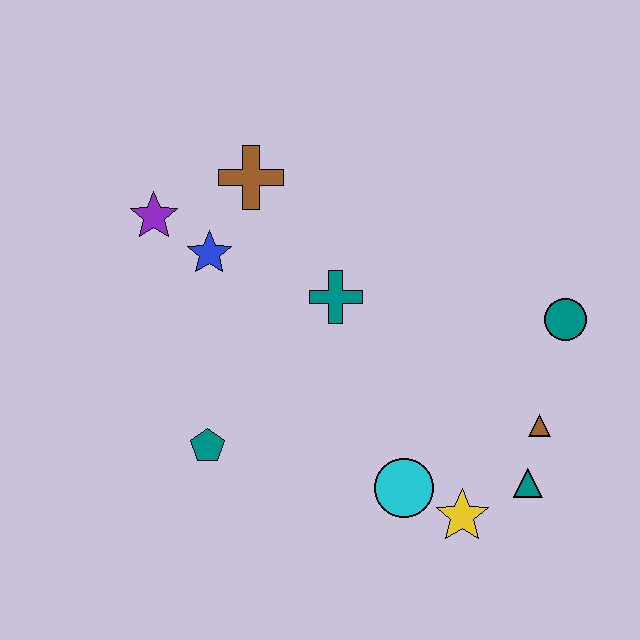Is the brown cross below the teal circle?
No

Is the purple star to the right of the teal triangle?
No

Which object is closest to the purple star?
The blue star is closest to the purple star.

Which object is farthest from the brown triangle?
The purple star is farthest from the brown triangle.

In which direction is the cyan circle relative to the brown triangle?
The cyan circle is to the left of the brown triangle.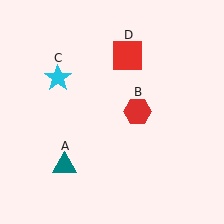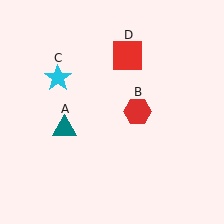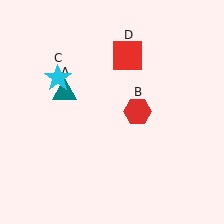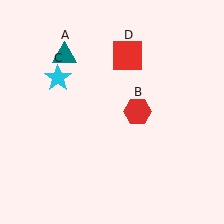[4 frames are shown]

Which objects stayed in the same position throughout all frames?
Red hexagon (object B) and cyan star (object C) and red square (object D) remained stationary.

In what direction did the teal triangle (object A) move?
The teal triangle (object A) moved up.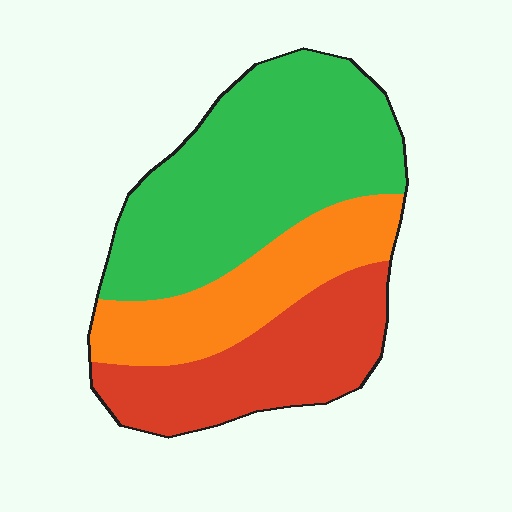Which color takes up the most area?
Green, at roughly 50%.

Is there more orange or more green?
Green.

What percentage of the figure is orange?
Orange takes up about one quarter (1/4) of the figure.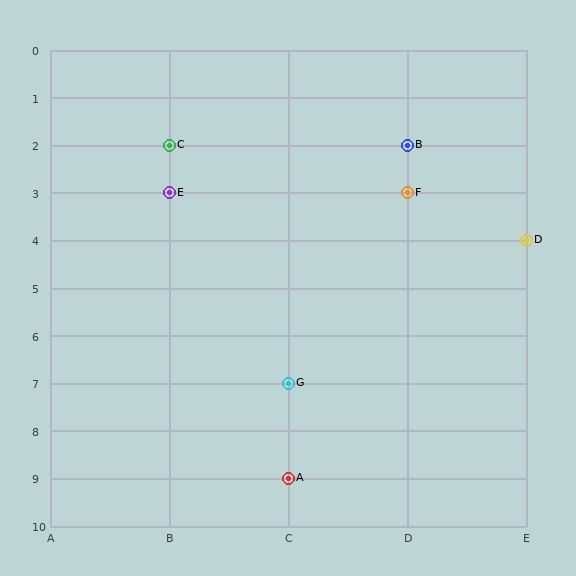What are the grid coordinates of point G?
Point G is at grid coordinates (C, 7).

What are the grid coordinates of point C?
Point C is at grid coordinates (B, 2).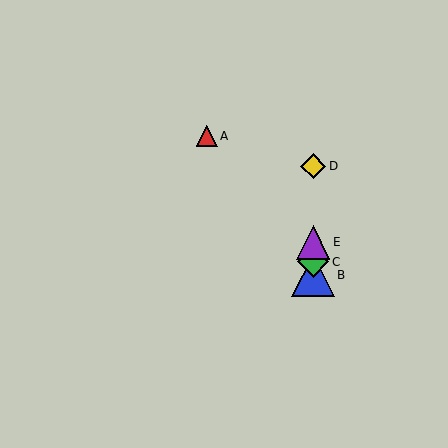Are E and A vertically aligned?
No, E is at x≈313 and A is at x≈207.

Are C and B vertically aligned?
Yes, both are at x≈313.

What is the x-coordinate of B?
Object B is at x≈313.